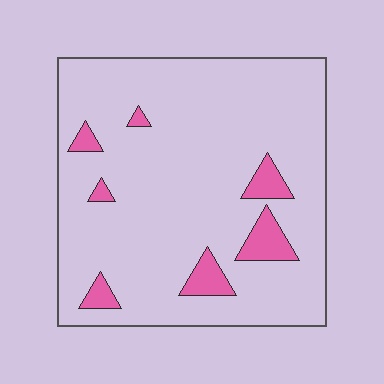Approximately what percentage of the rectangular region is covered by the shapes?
Approximately 10%.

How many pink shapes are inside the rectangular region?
7.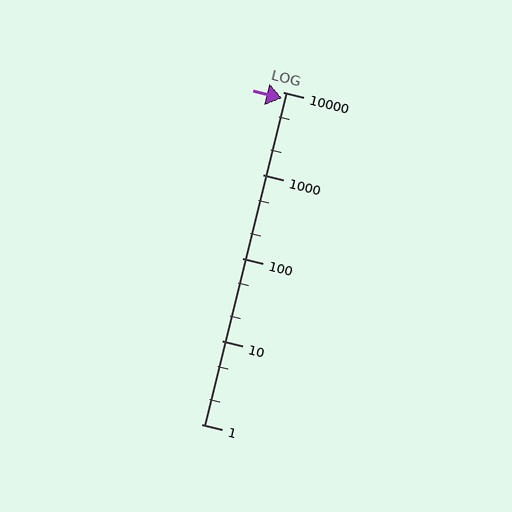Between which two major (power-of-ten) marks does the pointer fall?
The pointer is between 1000 and 10000.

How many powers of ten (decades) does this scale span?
The scale spans 4 decades, from 1 to 10000.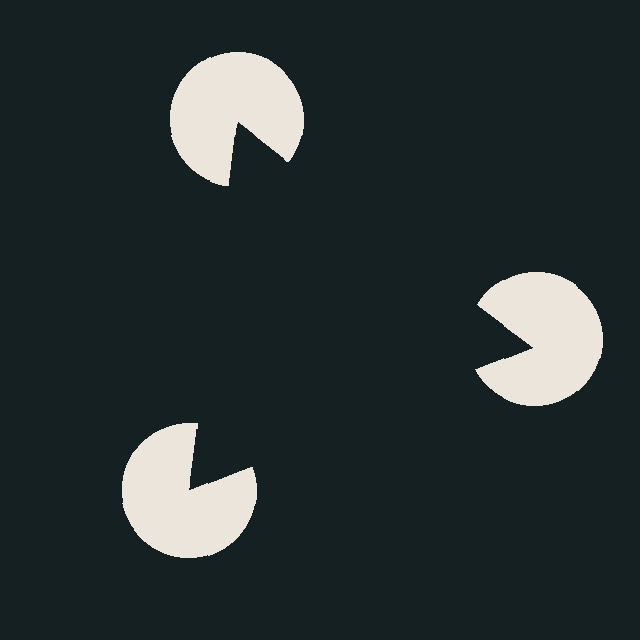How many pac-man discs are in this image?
There are 3 — one at each vertex of the illusory triangle.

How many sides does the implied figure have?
3 sides.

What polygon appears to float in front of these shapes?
An illusory triangle — its edges are inferred from the aligned wedge cuts in the pac-man discs, not physically drawn.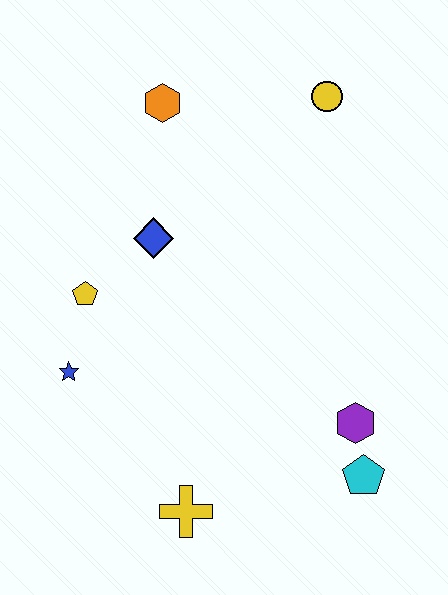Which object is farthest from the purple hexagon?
The orange hexagon is farthest from the purple hexagon.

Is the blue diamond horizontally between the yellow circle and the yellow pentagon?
Yes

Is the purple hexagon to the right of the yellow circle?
Yes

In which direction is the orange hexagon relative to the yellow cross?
The orange hexagon is above the yellow cross.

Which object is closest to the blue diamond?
The yellow pentagon is closest to the blue diamond.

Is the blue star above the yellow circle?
No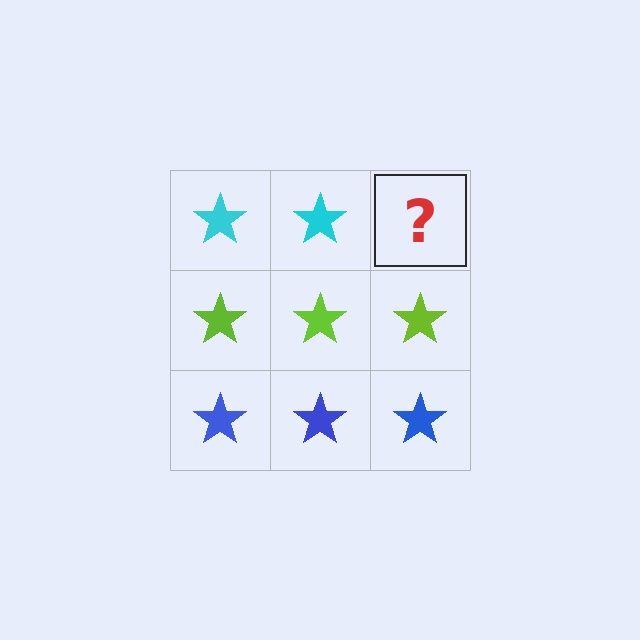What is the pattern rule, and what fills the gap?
The rule is that each row has a consistent color. The gap should be filled with a cyan star.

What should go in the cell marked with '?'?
The missing cell should contain a cyan star.